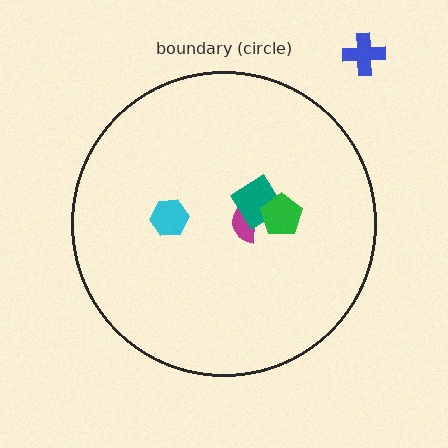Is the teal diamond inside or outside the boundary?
Inside.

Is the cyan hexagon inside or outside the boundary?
Inside.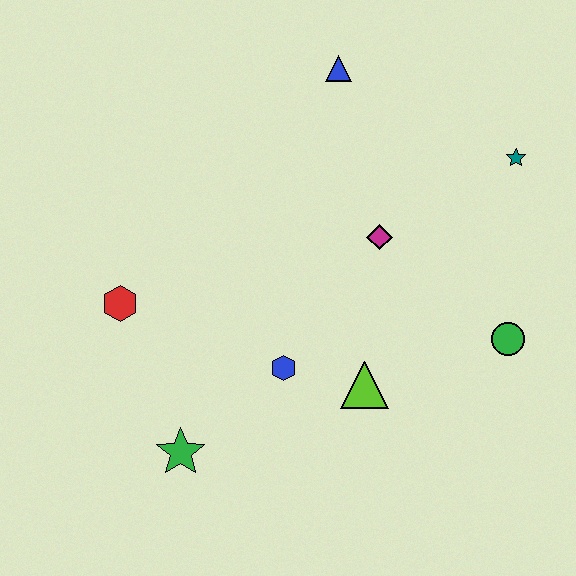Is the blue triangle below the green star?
No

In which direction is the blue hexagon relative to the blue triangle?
The blue hexagon is below the blue triangle.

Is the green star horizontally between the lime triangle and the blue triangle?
No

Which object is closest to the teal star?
The magenta diamond is closest to the teal star.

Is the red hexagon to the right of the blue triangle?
No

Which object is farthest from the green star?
The teal star is farthest from the green star.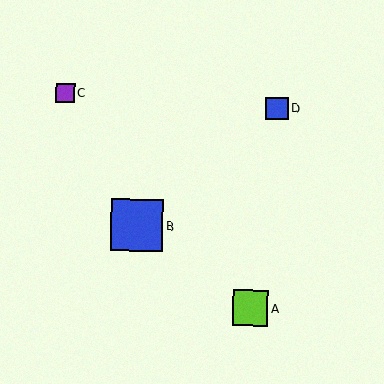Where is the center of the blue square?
The center of the blue square is at (277, 108).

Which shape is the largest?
The blue square (labeled B) is the largest.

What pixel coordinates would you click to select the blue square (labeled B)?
Click at (137, 225) to select the blue square B.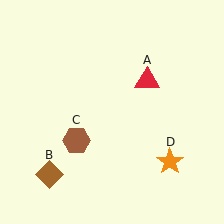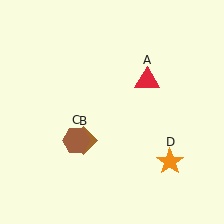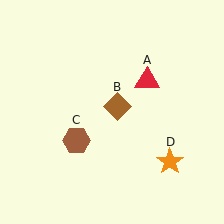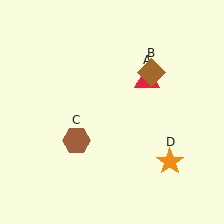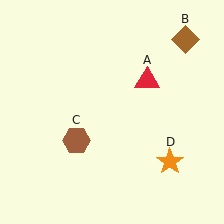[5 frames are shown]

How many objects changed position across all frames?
1 object changed position: brown diamond (object B).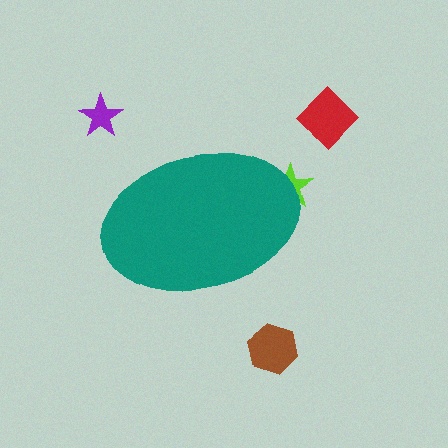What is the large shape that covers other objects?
A teal ellipse.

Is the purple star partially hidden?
No, the purple star is fully visible.